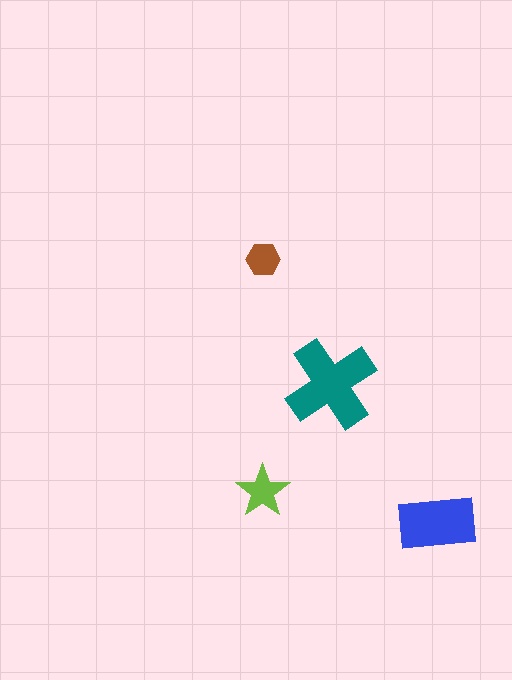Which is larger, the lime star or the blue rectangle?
The blue rectangle.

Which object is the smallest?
The brown hexagon.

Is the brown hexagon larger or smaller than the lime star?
Smaller.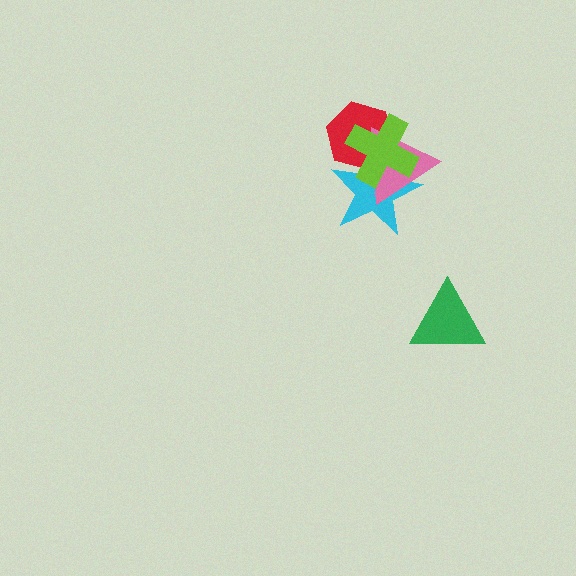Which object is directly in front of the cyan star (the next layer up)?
The pink triangle is directly in front of the cyan star.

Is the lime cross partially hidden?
No, no other shape covers it.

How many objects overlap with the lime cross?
3 objects overlap with the lime cross.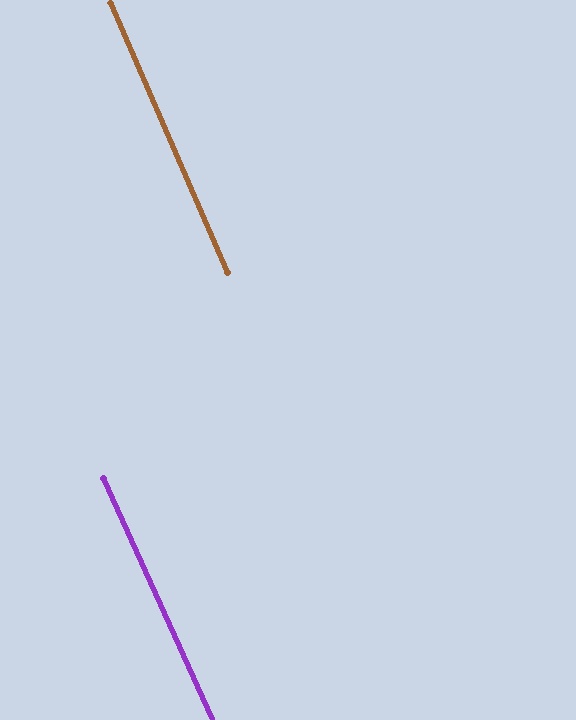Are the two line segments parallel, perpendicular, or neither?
Parallel — their directions differ by only 0.9°.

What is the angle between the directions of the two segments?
Approximately 1 degree.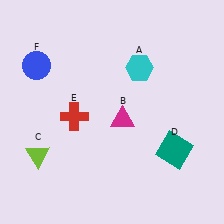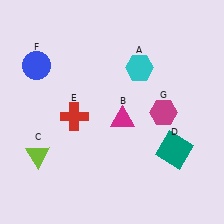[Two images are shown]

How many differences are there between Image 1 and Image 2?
There is 1 difference between the two images.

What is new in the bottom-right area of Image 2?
A magenta hexagon (G) was added in the bottom-right area of Image 2.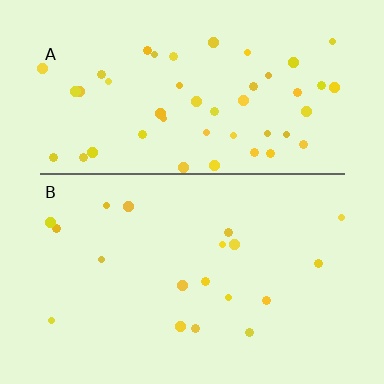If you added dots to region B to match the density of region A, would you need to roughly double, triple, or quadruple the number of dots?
Approximately triple.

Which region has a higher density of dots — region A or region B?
A (the top).